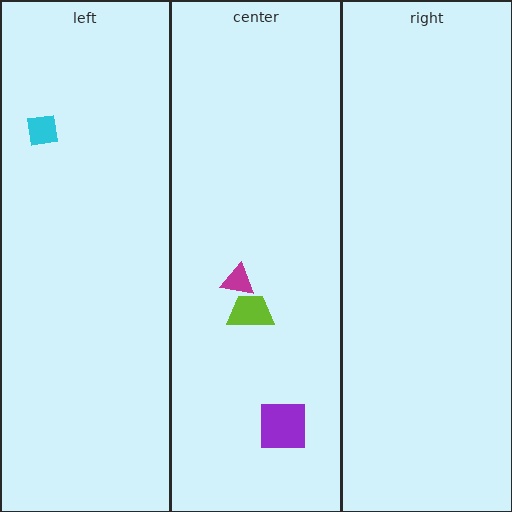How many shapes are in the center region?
3.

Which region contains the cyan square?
The left region.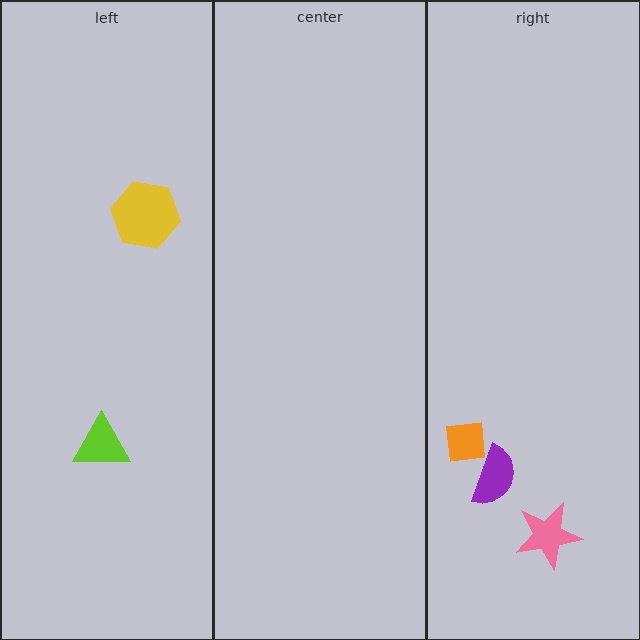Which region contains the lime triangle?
The left region.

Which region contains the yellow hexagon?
The left region.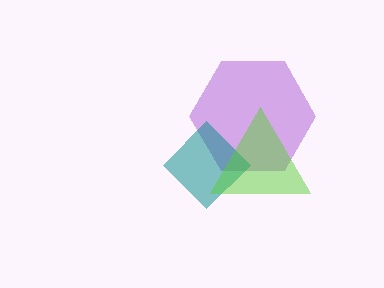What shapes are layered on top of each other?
The layered shapes are: a purple hexagon, a teal diamond, a lime triangle.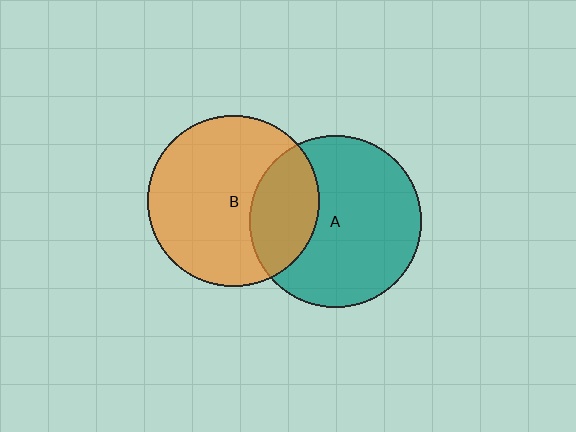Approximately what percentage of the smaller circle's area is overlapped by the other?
Approximately 30%.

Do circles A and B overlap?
Yes.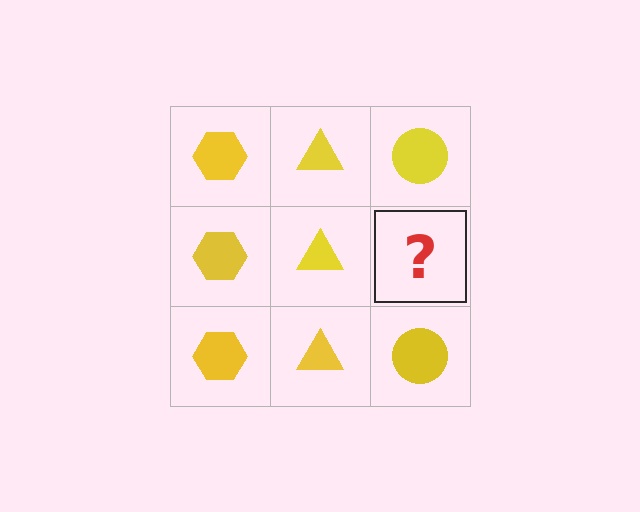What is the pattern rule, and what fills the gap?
The rule is that each column has a consistent shape. The gap should be filled with a yellow circle.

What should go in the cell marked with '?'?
The missing cell should contain a yellow circle.